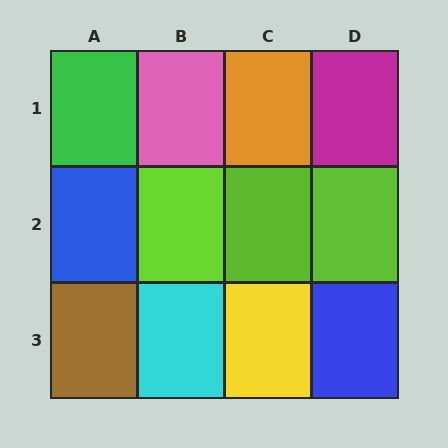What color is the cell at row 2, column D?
Lime.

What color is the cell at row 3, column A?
Brown.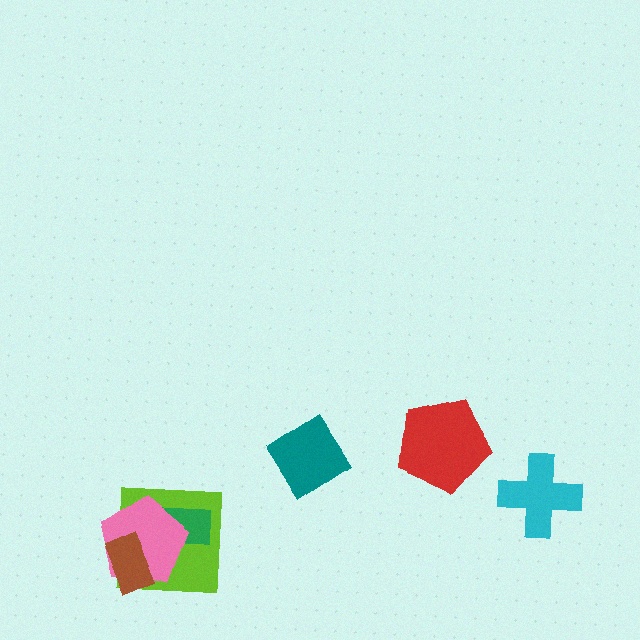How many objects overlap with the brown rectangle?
2 objects overlap with the brown rectangle.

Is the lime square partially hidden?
Yes, it is partially covered by another shape.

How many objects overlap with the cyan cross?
0 objects overlap with the cyan cross.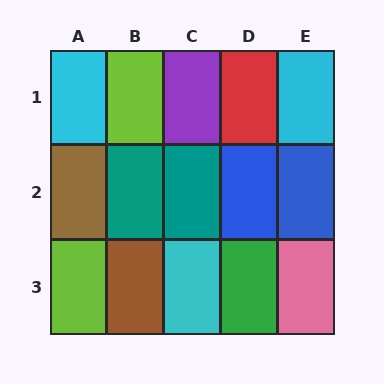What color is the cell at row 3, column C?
Cyan.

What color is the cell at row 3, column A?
Lime.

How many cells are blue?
2 cells are blue.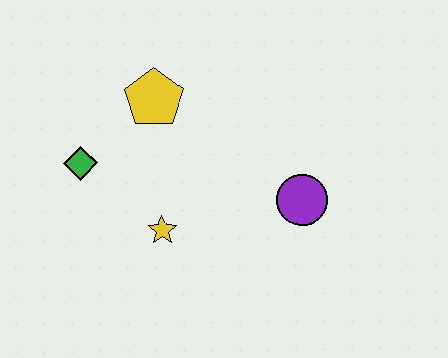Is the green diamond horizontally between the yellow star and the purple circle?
No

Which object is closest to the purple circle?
The yellow star is closest to the purple circle.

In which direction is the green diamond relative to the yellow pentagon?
The green diamond is to the left of the yellow pentagon.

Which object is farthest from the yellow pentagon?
The purple circle is farthest from the yellow pentagon.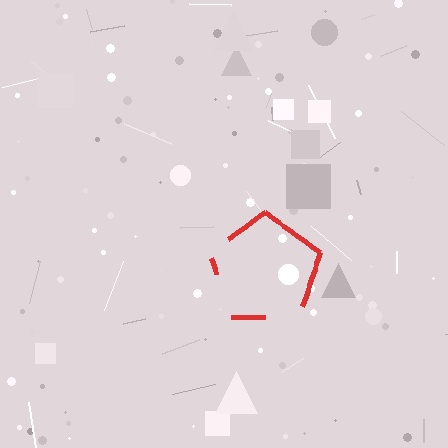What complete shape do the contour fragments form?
The contour fragments form a pentagon.